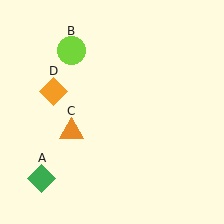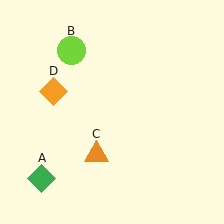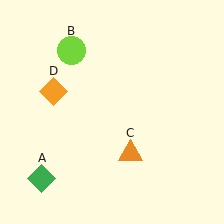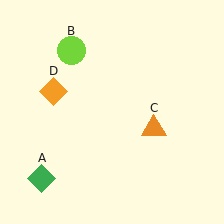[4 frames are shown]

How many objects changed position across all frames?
1 object changed position: orange triangle (object C).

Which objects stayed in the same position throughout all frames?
Green diamond (object A) and lime circle (object B) and orange diamond (object D) remained stationary.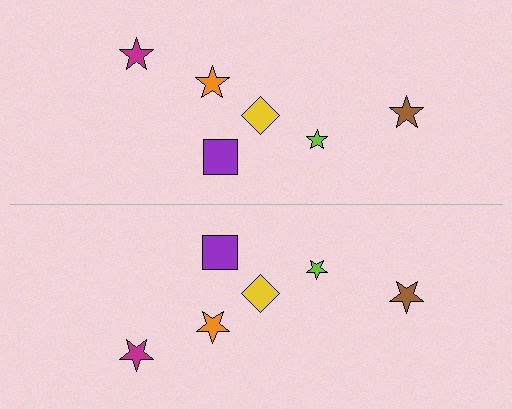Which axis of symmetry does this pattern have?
The pattern has a horizontal axis of symmetry running through the center of the image.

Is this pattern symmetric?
Yes, this pattern has bilateral (reflection) symmetry.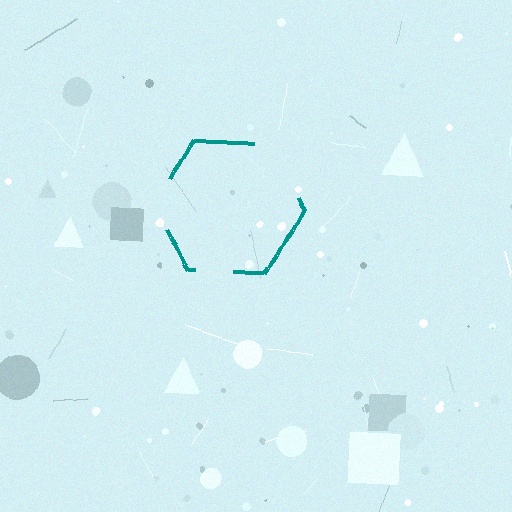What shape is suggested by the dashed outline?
The dashed outline suggests a hexagon.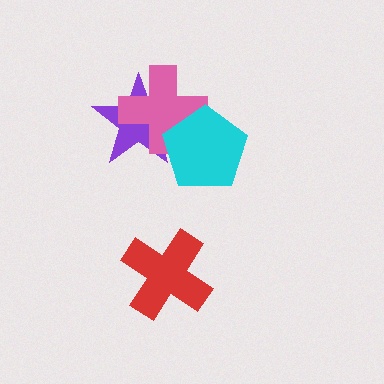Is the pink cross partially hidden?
Yes, it is partially covered by another shape.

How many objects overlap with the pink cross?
2 objects overlap with the pink cross.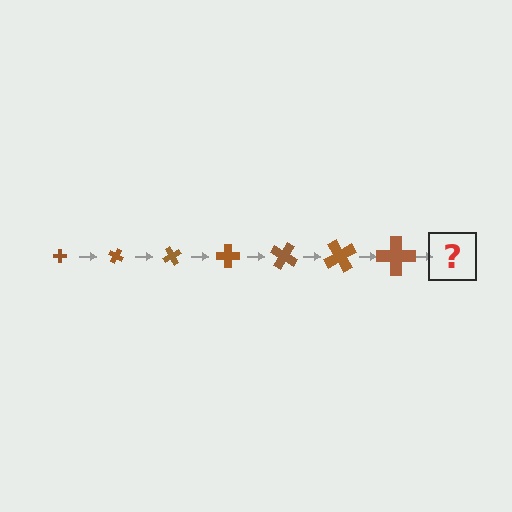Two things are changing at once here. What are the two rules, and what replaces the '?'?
The two rules are that the cross grows larger each step and it rotates 30 degrees each step. The '?' should be a cross, larger than the previous one and rotated 210 degrees from the start.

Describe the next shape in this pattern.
It should be a cross, larger than the previous one and rotated 210 degrees from the start.